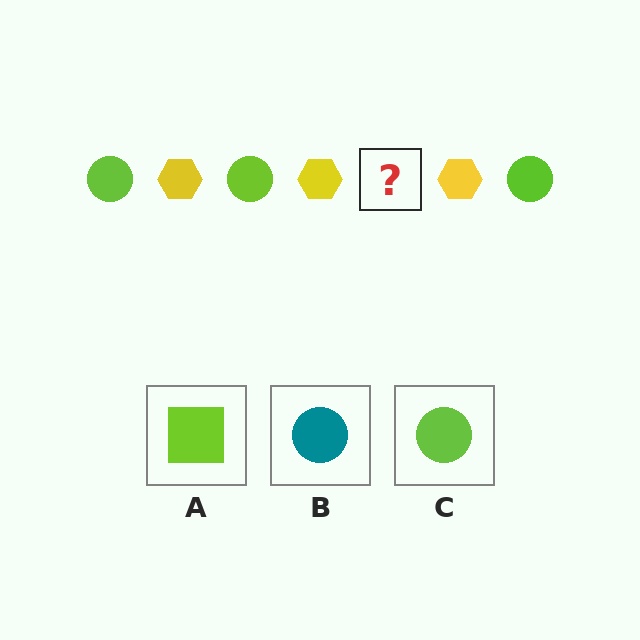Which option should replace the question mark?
Option C.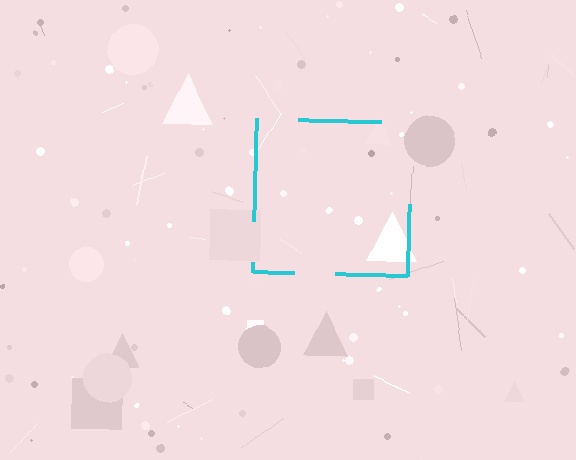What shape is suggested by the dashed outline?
The dashed outline suggests a square.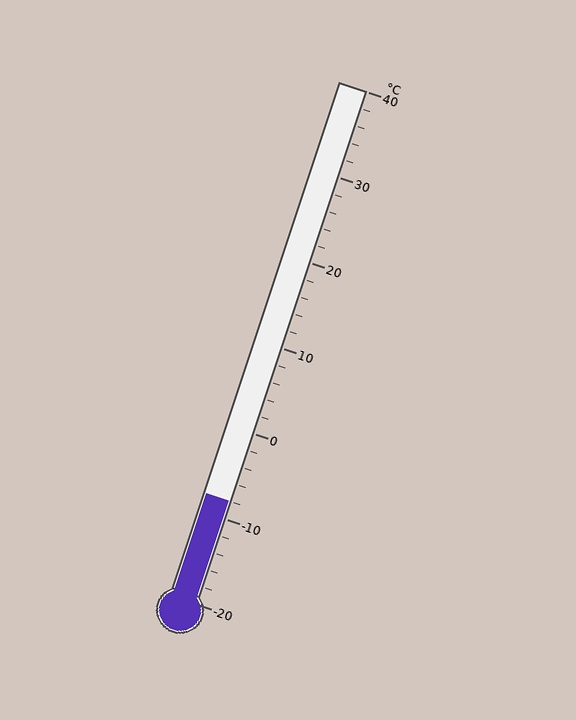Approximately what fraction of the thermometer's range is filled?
The thermometer is filled to approximately 20% of its range.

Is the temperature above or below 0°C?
The temperature is below 0°C.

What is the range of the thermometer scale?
The thermometer scale ranges from -20°C to 40°C.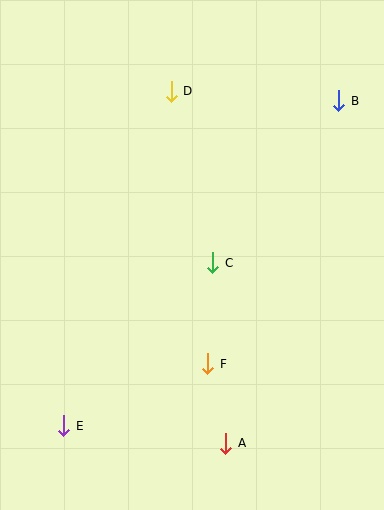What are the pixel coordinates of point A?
Point A is at (226, 443).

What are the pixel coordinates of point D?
Point D is at (171, 91).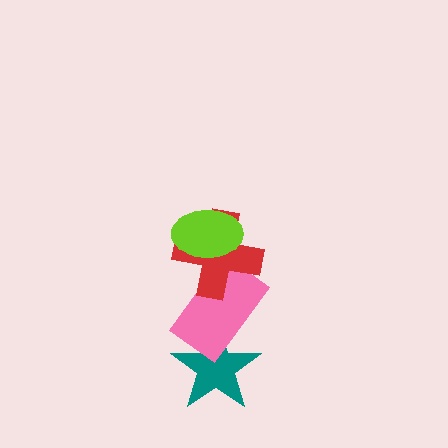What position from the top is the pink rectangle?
The pink rectangle is 3rd from the top.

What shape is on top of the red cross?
The lime ellipse is on top of the red cross.